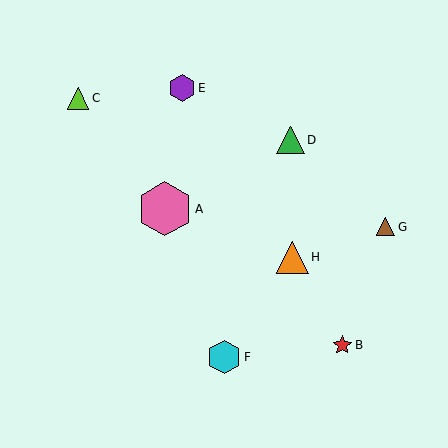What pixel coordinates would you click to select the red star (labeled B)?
Click at (342, 345) to select the red star B.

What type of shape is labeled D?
Shape D is a green triangle.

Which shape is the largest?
The pink hexagon (labeled A) is the largest.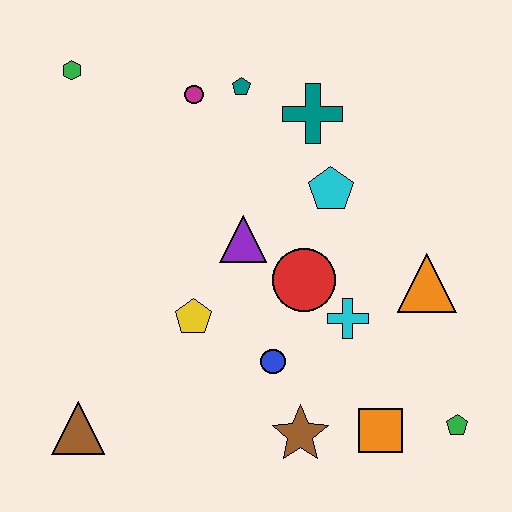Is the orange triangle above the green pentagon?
Yes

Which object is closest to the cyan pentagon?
The teal cross is closest to the cyan pentagon.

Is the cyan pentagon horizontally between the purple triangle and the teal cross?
No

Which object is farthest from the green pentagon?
The green hexagon is farthest from the green pentagon.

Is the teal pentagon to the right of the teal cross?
No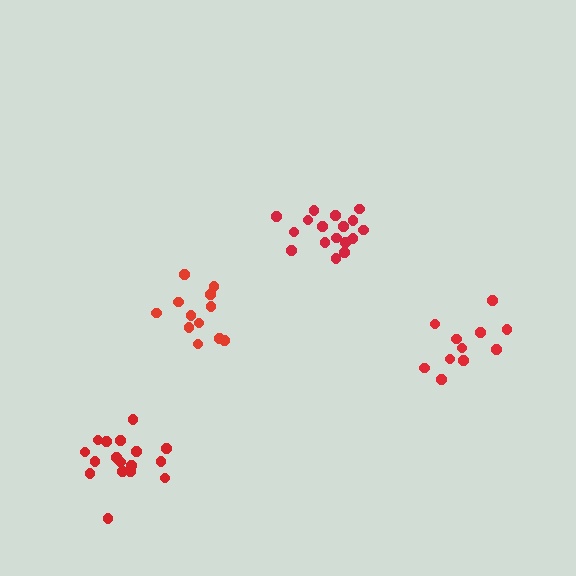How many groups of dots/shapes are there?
There are 4 groups.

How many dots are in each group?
Group 1: 17 dots, Group 2: 12 dots, Group 3: 11 dots, Group 4: 17 dots (57 total).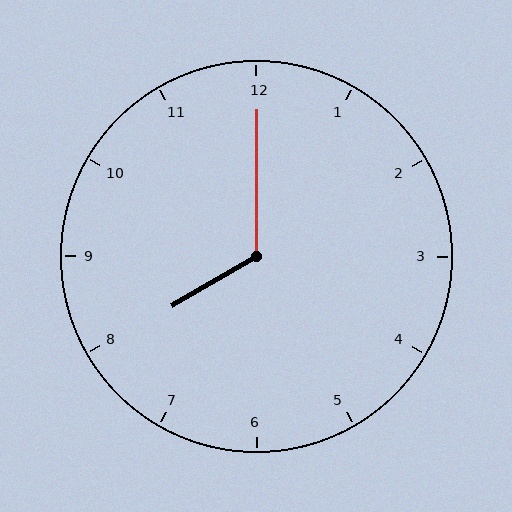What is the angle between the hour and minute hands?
Approximately 120 degrees.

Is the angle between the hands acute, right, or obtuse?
It is obtuse.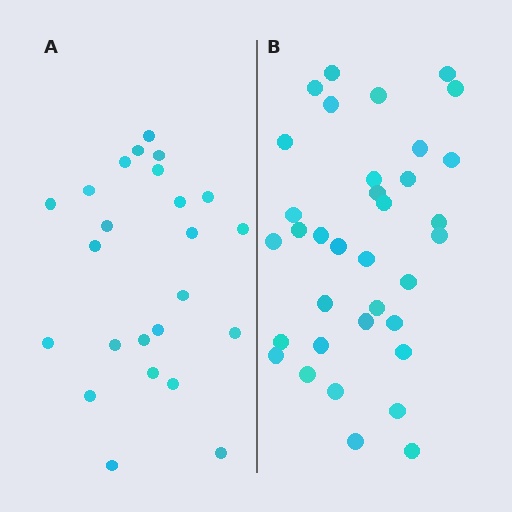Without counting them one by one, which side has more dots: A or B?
Region B (the right region) has more dots.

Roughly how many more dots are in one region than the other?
Region B has roughly 12 or so more dots than region A.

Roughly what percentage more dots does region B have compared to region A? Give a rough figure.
About 45% more.